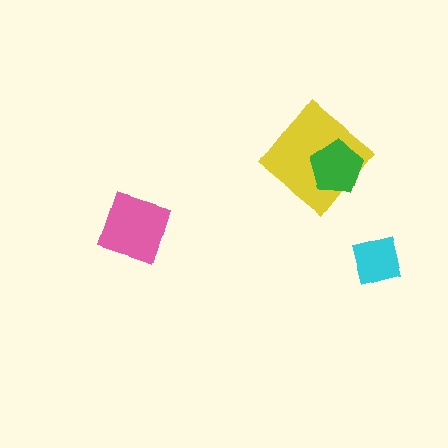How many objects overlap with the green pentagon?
1 object overlaps with the green pentagon.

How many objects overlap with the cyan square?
0 objects overlap with the cyan square.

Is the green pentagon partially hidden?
No, no other shape covers it.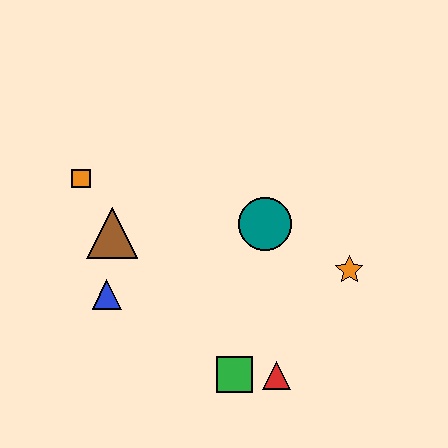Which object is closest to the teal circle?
The orange star is closest to the teal circle.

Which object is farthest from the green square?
The orange square is farthest from the green square.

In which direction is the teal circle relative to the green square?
The teal circle is above the green square.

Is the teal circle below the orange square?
Yes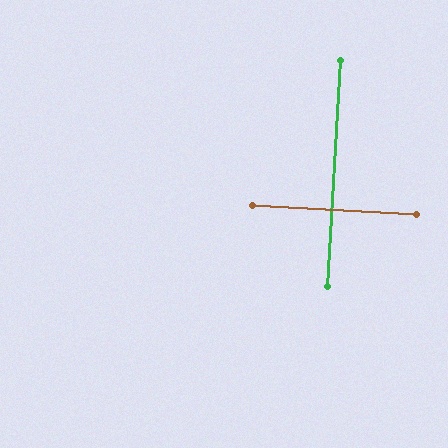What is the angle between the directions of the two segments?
Approximately 90 degrees.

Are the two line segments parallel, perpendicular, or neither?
Perpendicular — they meet at approximately 90°.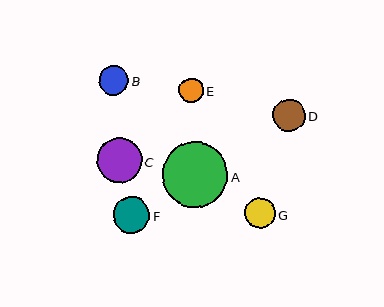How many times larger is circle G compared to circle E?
Circle G is approximately 1.3 times the size of circle E.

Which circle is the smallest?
Circle E is the smallest with a size of approximately 24 pixels.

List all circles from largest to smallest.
From largest to smallest: A, C, F, D, G, B, E.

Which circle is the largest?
Circle A is the largest with a size of approximately 66 pixels.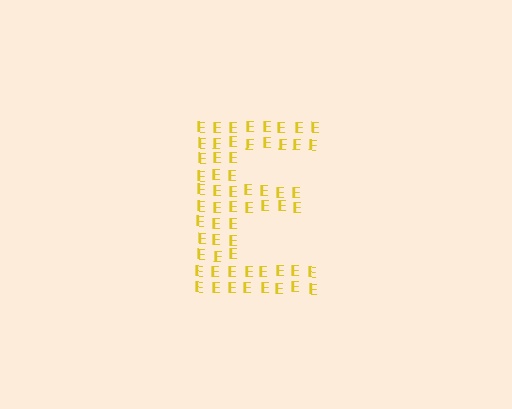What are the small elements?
The small elements are letter E's.